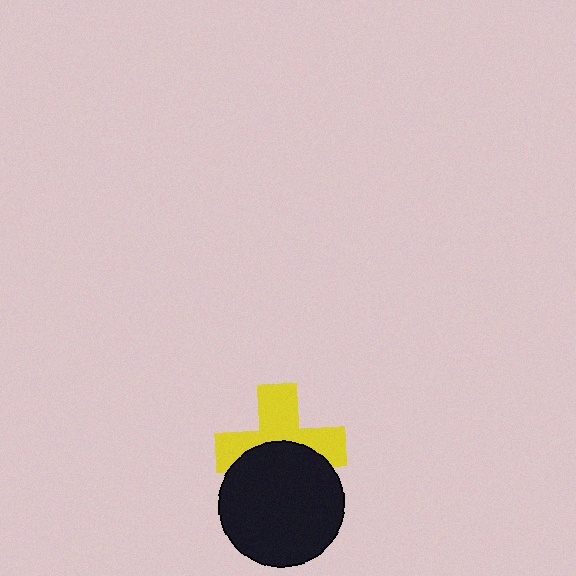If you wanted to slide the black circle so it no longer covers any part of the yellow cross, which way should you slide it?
Slide it down — that is the most direct way to separate the two shapes.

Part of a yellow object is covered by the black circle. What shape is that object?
It is a cross.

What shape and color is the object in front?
The object in front is a black circle.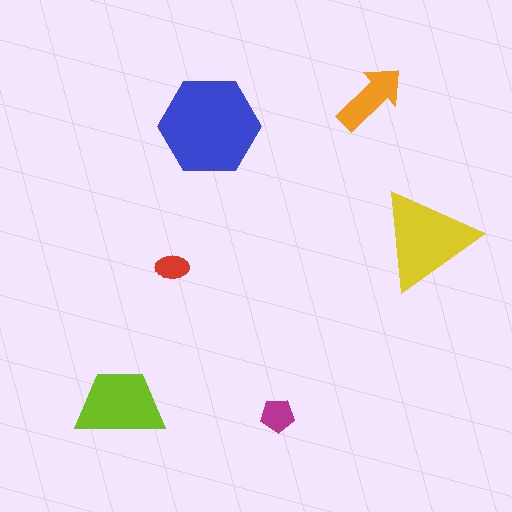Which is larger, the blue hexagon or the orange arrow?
The blue hexagon.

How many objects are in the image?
There are 6 objects in the image.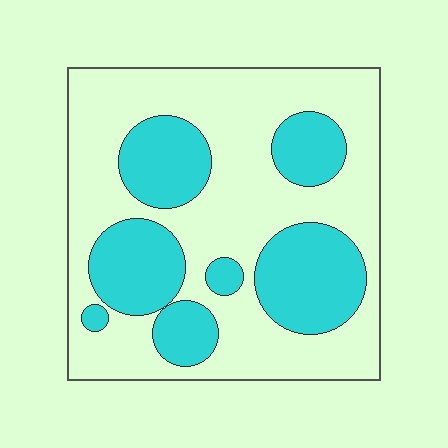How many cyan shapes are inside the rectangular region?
7.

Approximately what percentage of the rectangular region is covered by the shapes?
Approximately 35%.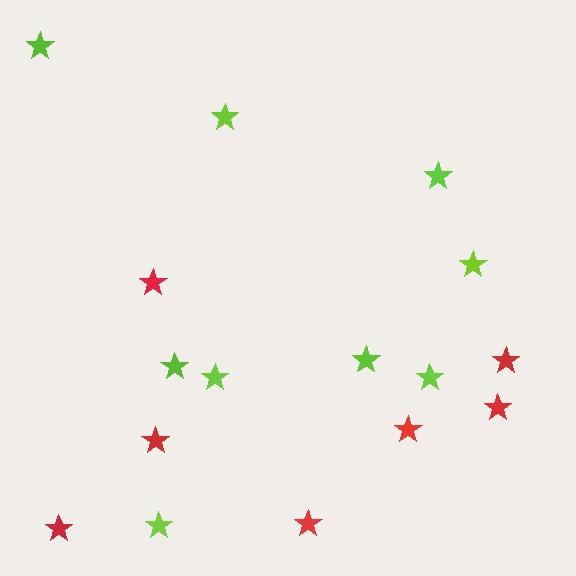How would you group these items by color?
There are 2 groups: one group of red stars (7) and one group of lime stars (9).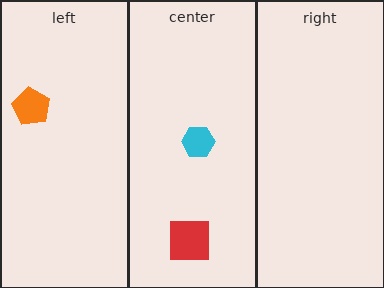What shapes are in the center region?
The red square, the cyan hexagon.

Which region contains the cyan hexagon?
The center region.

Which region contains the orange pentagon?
The left region.